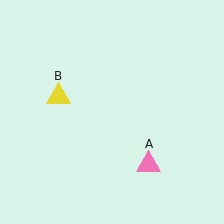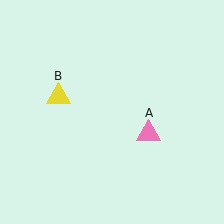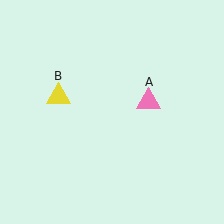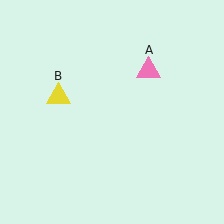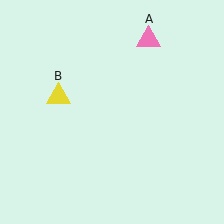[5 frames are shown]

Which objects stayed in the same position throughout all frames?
Yellow triangle (object B) remained stationary.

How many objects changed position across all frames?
1 object changed position: pink triangle (object A).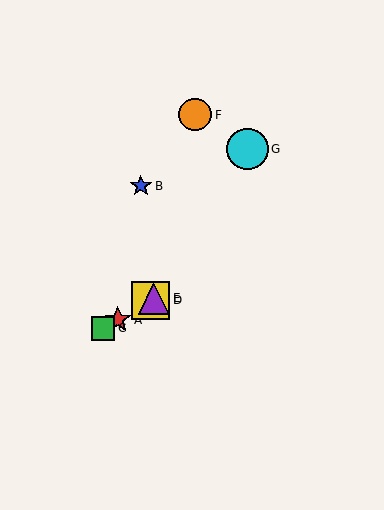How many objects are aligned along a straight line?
4 objects (A, C, D, E) are aligned along a straight line.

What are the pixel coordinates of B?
Object B is at (141, 186).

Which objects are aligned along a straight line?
Objects A, C, D, E are aligned along a straight line.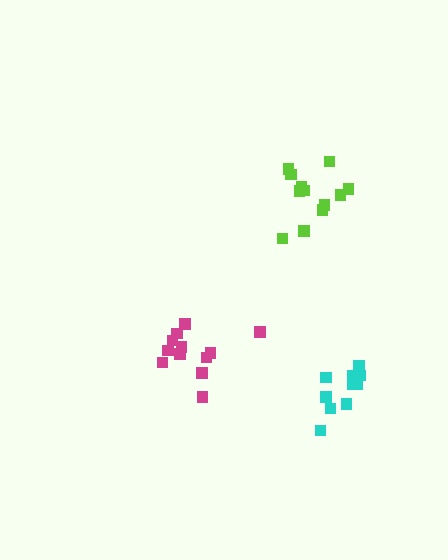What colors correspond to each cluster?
The clusters are colored: cyan, lime, magenta.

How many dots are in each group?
Group 1: 10 dots, Group 2: 12 dots, Group 3: 12 dots (34 total).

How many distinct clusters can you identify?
There are 3 distinct clusters.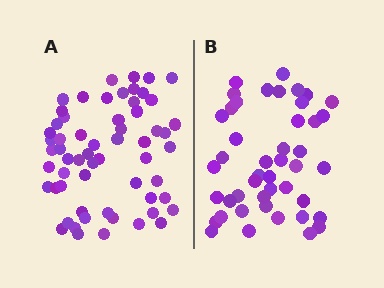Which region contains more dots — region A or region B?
Region A (the left region) has more dots.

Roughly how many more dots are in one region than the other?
Region A has approximately 15 more dots than region B.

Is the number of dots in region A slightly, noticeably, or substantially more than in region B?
Region A has noticeably more, but not dramatically so. The ratio is roughly 1.3 to 1.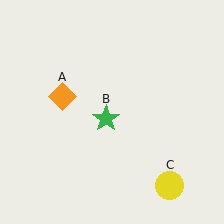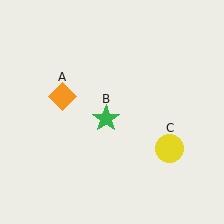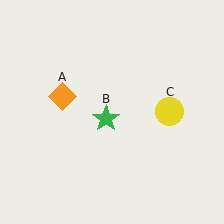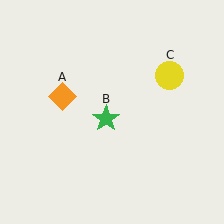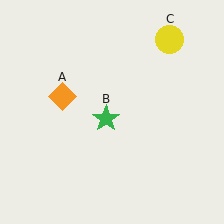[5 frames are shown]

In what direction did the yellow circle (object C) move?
The yellow circle (object C) moved up.